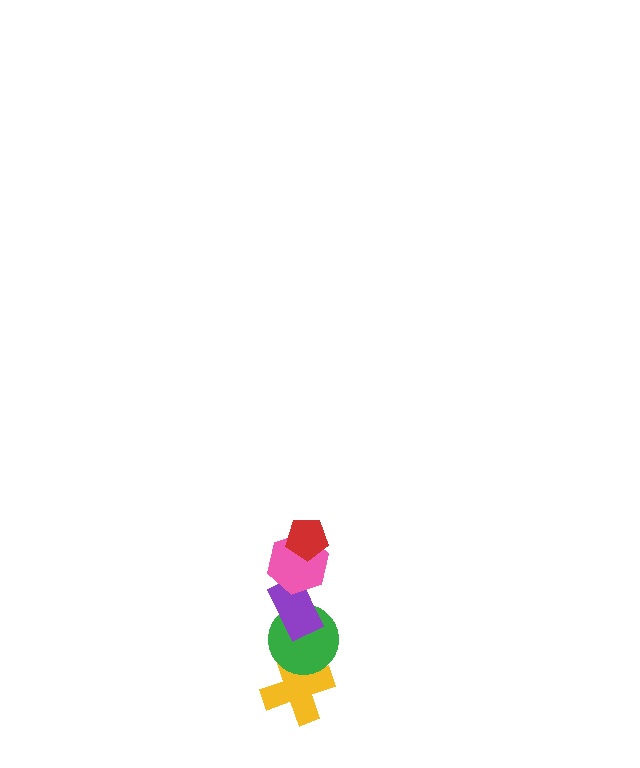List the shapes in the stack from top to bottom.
From top to bottom: the red pentagon, the pink hexagon, the purple rectangle, the green circle, the yellow cross.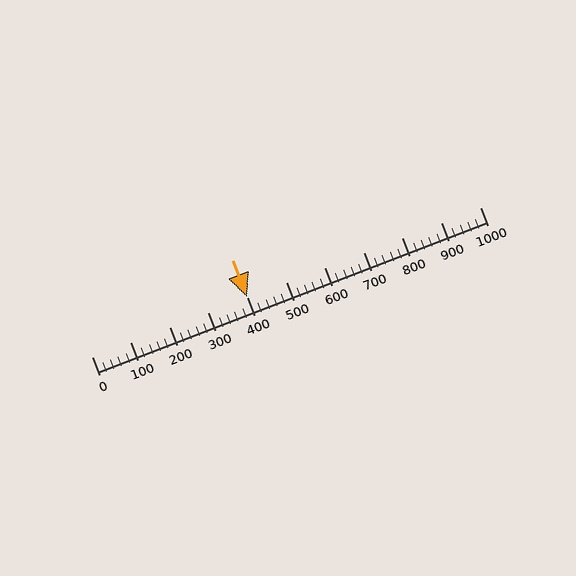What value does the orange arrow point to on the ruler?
The orange arrow points to approximately 400.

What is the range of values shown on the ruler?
The ruler shows values from 0 to 1000.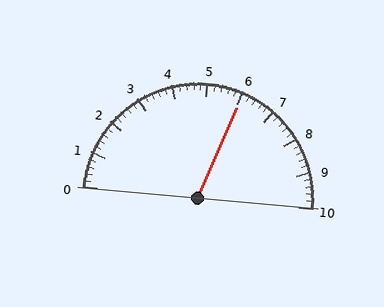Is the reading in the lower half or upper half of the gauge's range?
The reading is in the upper half of the range (0 to 10).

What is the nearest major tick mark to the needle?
The nearest major tick mark is 6.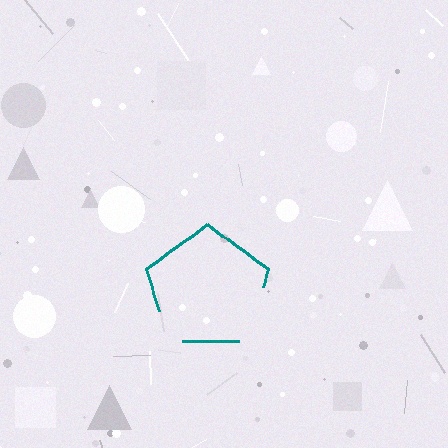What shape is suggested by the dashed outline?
The dashed outline suggests a pentagon.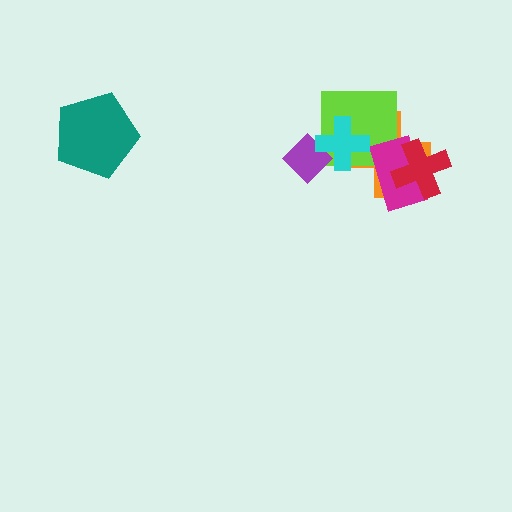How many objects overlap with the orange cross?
4 objects overlap with the orange cross.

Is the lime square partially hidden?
Yes, it is partially covered by another shape.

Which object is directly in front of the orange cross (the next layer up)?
The lime square is directly in front of the orange cross.